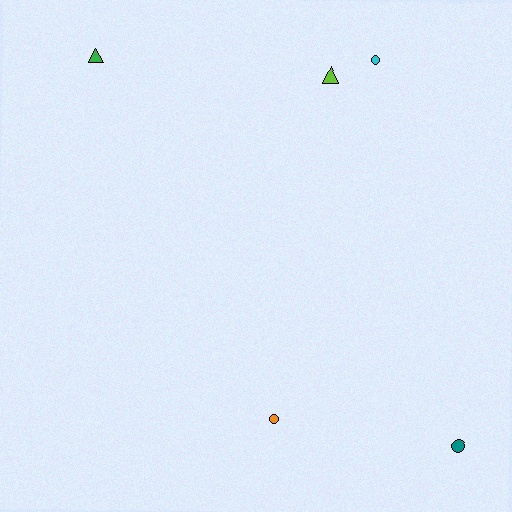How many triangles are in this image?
There are 2 triangles.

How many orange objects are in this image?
There is 1 orange object.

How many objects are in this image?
There are 5 objects.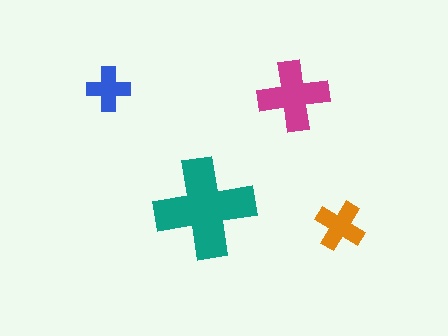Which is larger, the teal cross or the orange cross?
The teal one.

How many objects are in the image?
There are 4 objects in the image.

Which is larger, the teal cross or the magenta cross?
The teal one.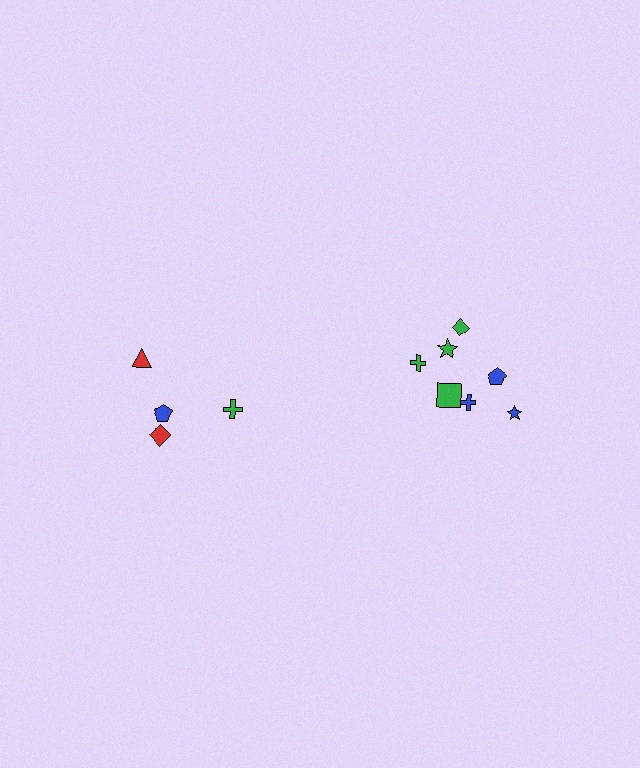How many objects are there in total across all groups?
There are 11 objects.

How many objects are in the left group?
There are 4 objects.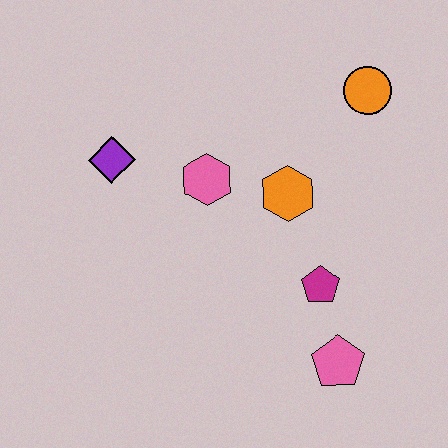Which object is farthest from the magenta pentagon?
The purple diamond is farthest from the magenta pentagon.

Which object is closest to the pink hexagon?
The orange hexagon is closest to the pink hexagon.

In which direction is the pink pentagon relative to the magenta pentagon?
The pink pentagon is below the magenta pentagon.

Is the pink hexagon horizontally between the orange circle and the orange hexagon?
No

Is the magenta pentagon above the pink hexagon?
No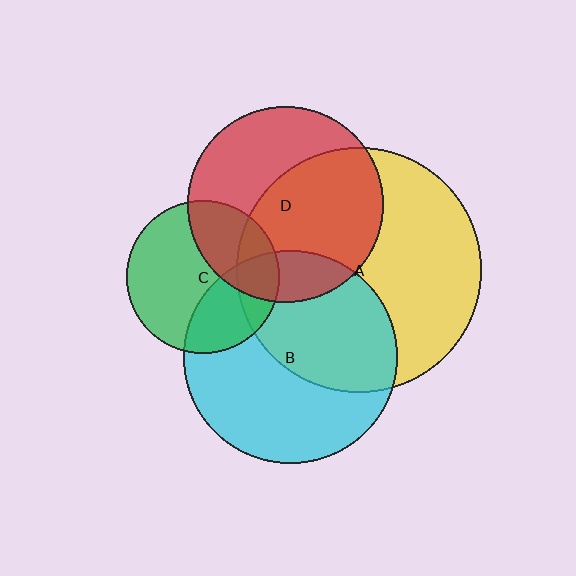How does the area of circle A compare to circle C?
Approximately 2.6 times.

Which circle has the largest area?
Circle A (yellow).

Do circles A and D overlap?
Yes.